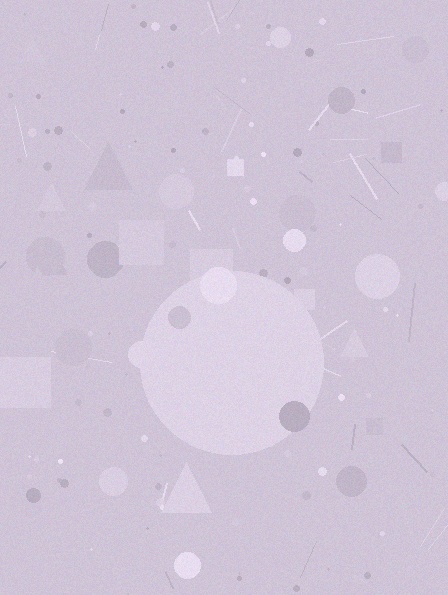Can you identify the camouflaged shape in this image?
The camouflaged shape is a circle.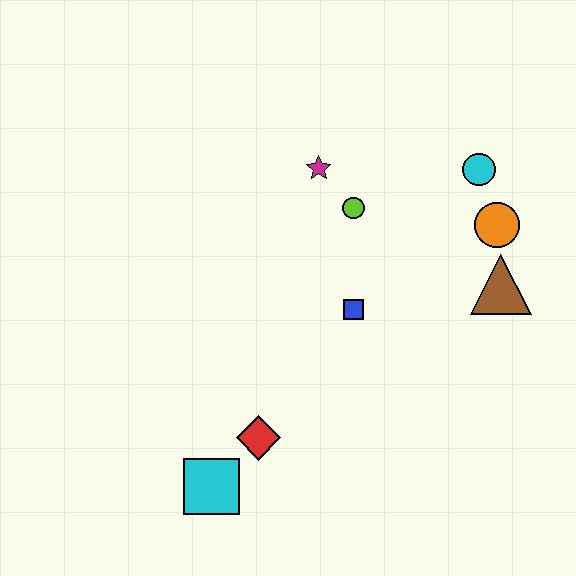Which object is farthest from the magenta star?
The cyan square is farthest from the magenta star.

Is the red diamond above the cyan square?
Yes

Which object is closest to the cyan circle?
The orange circle is closest to the cyan circle.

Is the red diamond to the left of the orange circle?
Yes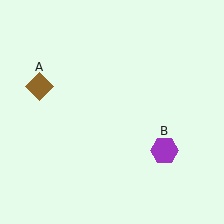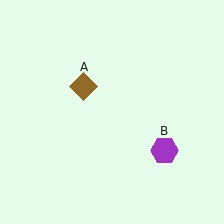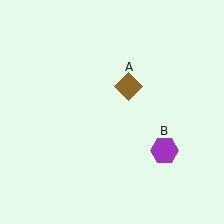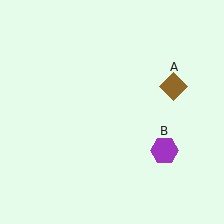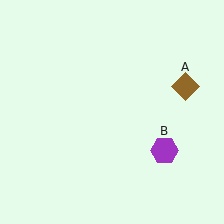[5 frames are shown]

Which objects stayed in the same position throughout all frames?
Purple hexagon (object B) remained stationary.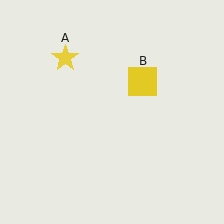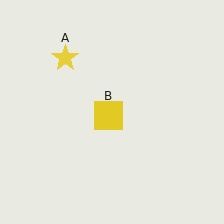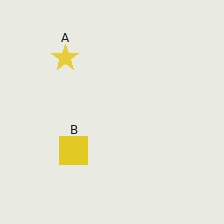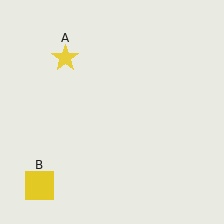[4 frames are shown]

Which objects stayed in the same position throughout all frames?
Yellow star (object A) remained stationary.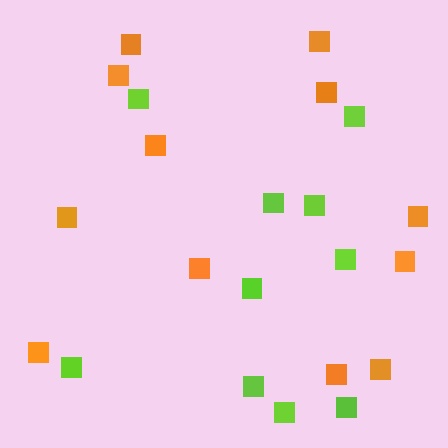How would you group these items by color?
There are 2 groups: one group of orange squares (12) and one group of lime squares (10).